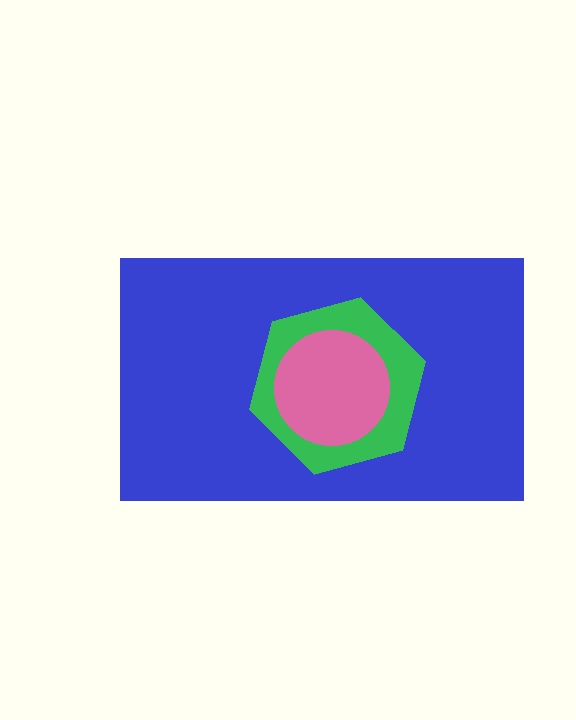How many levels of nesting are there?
3.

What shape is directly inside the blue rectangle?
The green hexagon.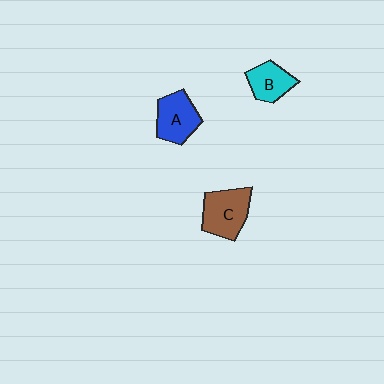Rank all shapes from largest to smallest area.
From largest to smallest: C (brown), A (blue), B (cyan).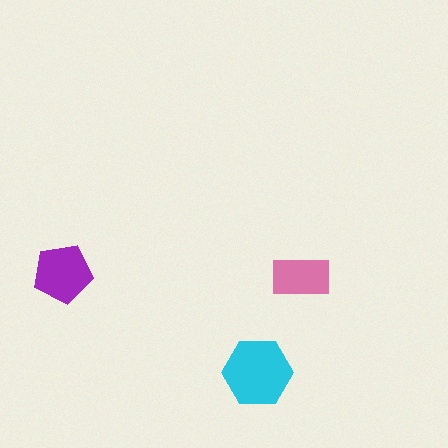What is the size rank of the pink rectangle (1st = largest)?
3rd.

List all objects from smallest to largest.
The pink rectangle, the purple pentagon, the cyan hexagon.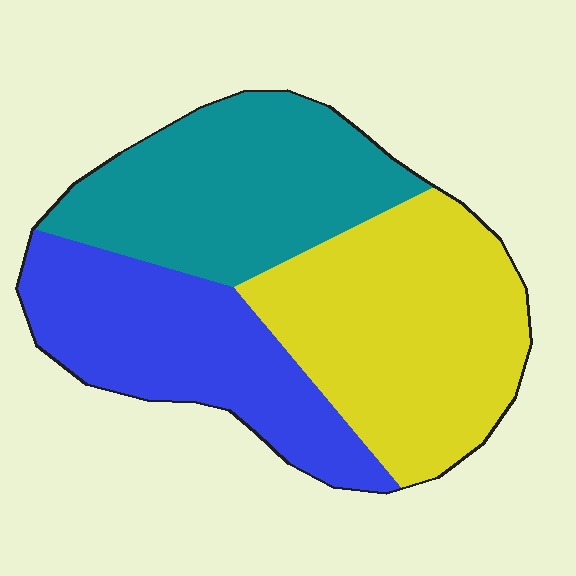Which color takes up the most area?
Yellow, at roughly 40%.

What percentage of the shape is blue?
Blue covers 30% of the shape.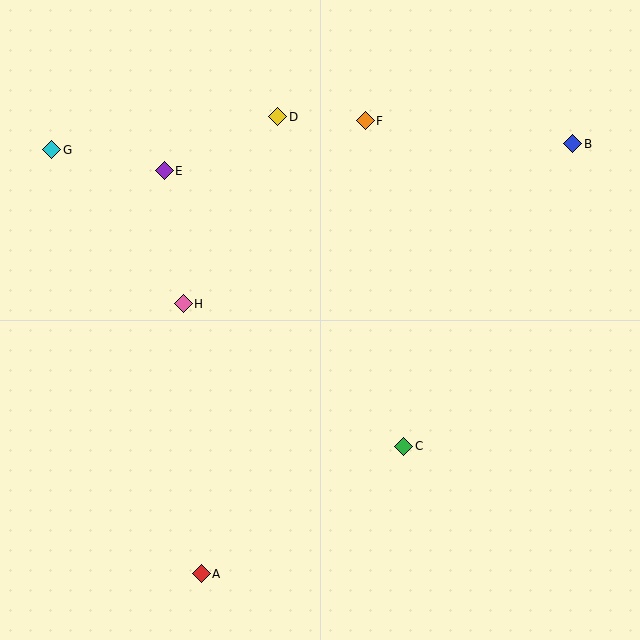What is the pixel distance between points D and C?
The distance between D and C is 353 pixels.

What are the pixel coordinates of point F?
Point F is at (365, 121).